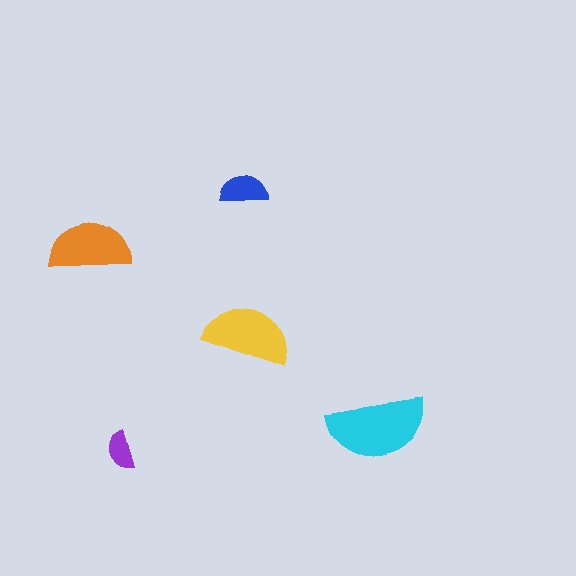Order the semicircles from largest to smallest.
the cyan one, the yellow one, the orange one, the blue one, the purple one.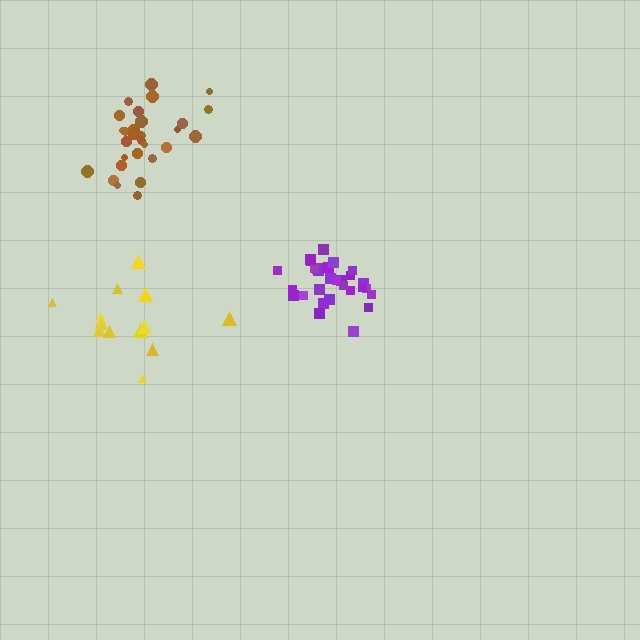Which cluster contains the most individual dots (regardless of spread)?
Purple (29).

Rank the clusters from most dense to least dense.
purple, brown, yellow.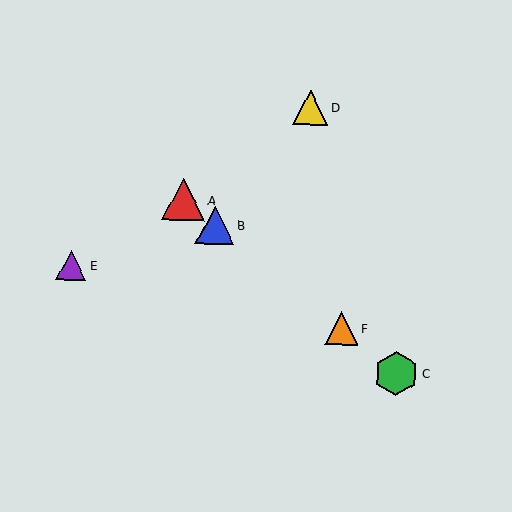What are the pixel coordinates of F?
Object F is at (342, 329).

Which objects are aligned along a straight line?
Objects A, B, C, F are aligned along a straight line.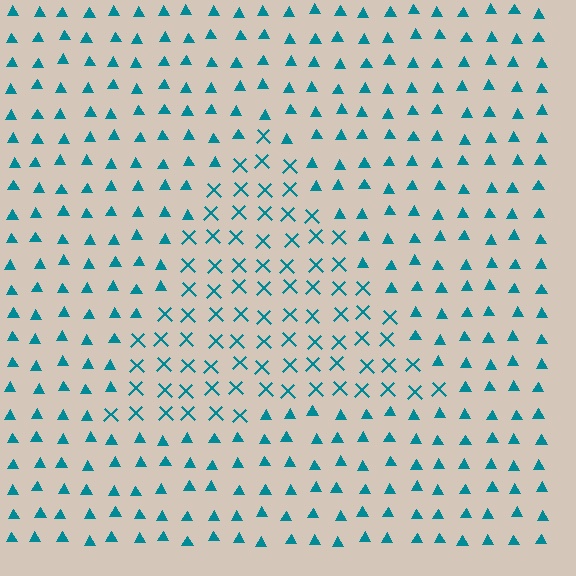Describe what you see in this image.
The image is filled with small teal elements arranged in a uniform grid. A triangle-shaped region contains X marks, while the surrounding area contains triangles. The boundary is defined purely by the change in element shape.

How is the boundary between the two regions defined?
The boundary is defined by a change in element shape: X marks inside vs. triangles outside. All elements share the same color and spacing.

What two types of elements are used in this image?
The image uses X marks inside the triangle region and triangles outside it.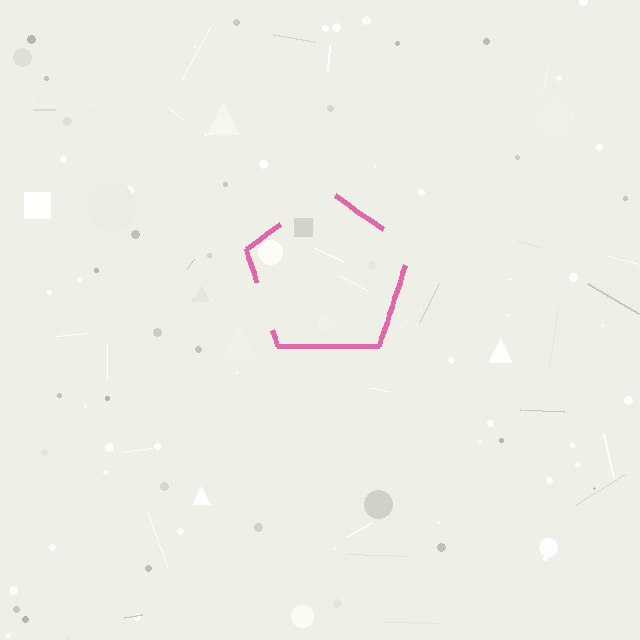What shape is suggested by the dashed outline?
The dashed outline suggests a pentagon.